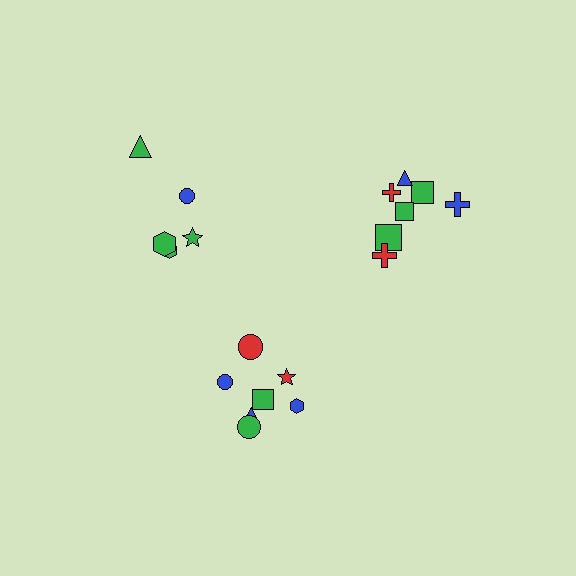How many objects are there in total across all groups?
There are 19 objects.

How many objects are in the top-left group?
There are 5 objects.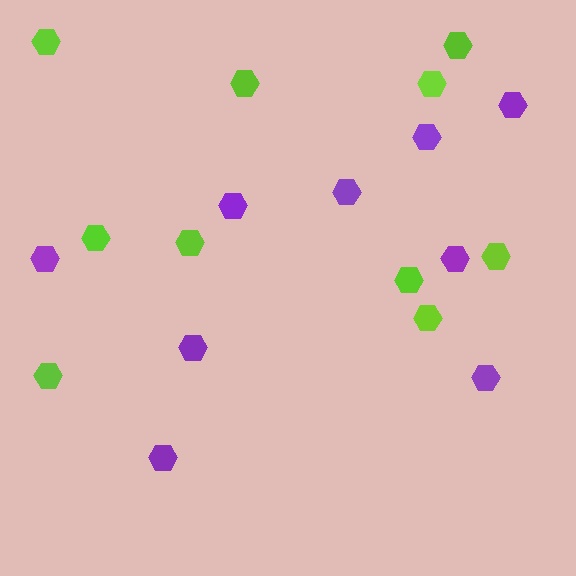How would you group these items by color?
There are 2 groups: one group of purple hexagons (9) and one group of lime hexagons (10).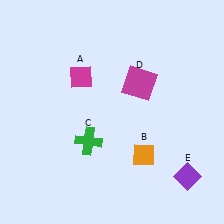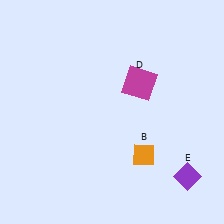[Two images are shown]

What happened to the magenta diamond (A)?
The magenta diamond (A) was removed in Image 2. It was in the top-left area of Image 1.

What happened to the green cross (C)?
The green cross (C) was removed in Image 2. It was in the bottom-left area of Image 1.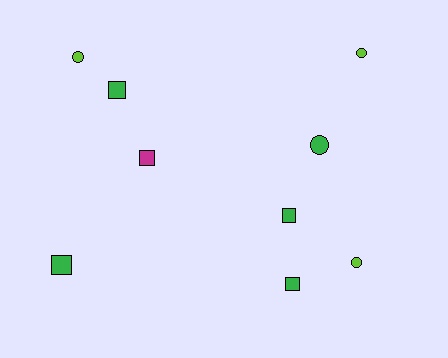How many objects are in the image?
There are 9 objects.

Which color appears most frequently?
Green, with 5 objects.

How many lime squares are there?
There are no lime squares.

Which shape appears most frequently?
Square, with 5 objects.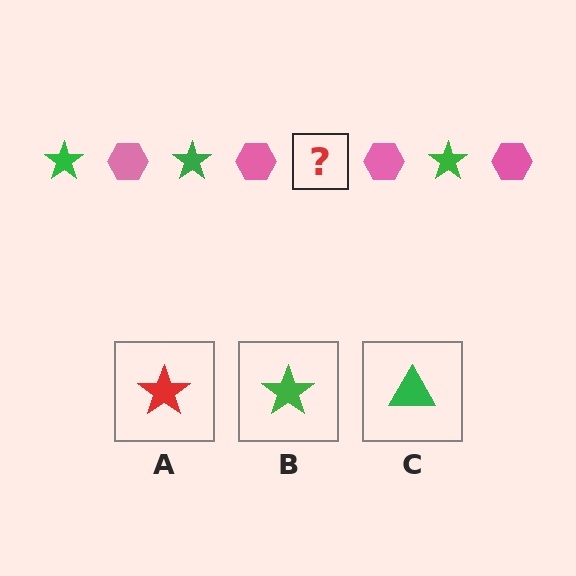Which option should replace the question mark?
Option B.